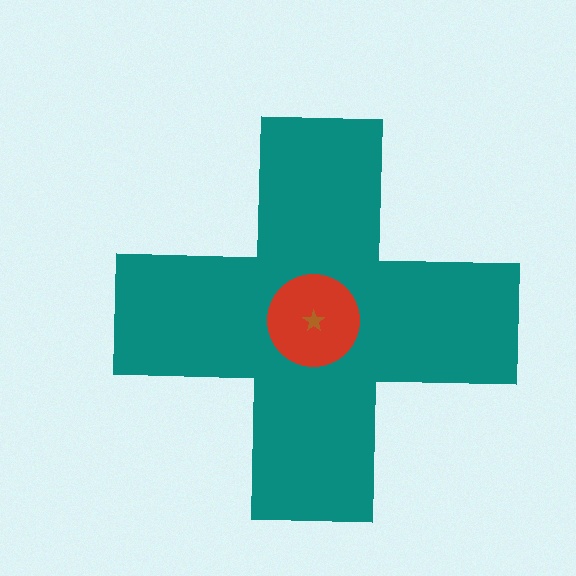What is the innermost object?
The brown star.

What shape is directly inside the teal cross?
The red circle.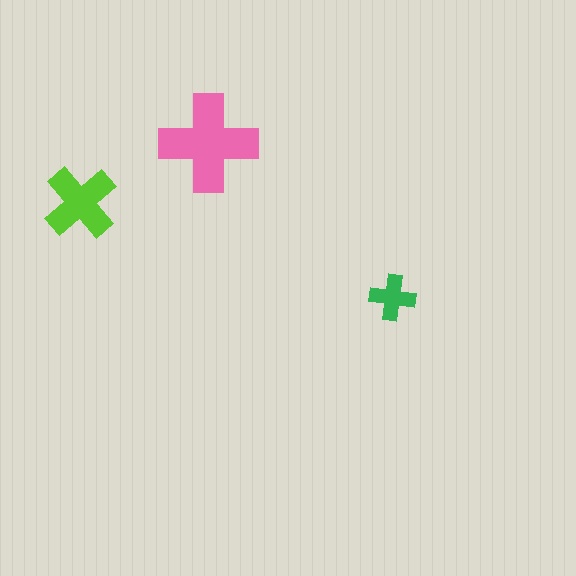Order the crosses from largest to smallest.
the pink one, the lime one, the green one.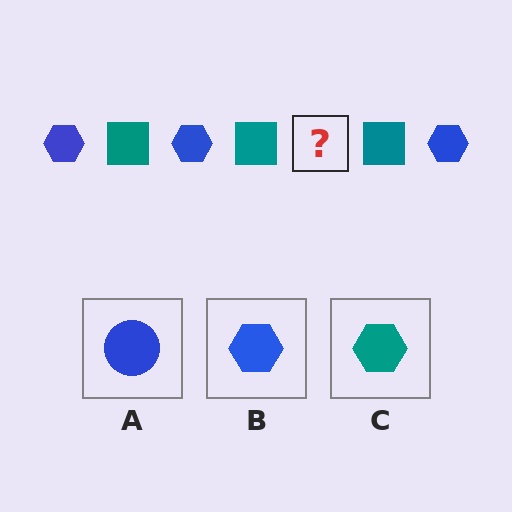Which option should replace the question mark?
Option B.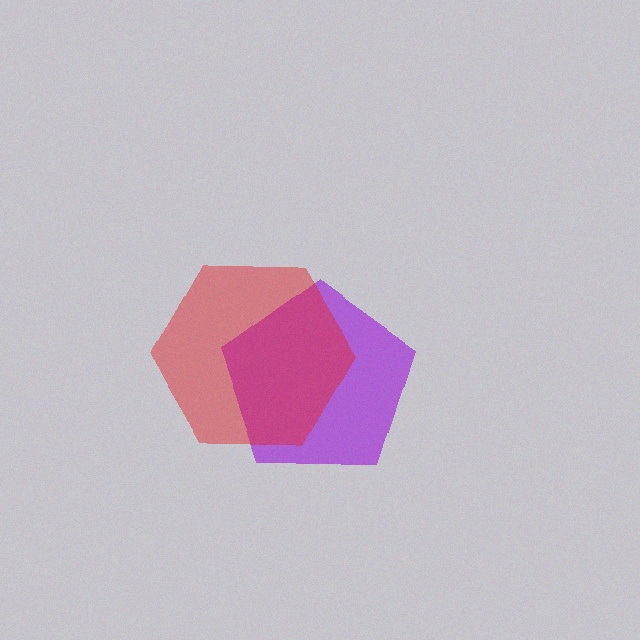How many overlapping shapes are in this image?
There are 2 overlapping shapes in the image.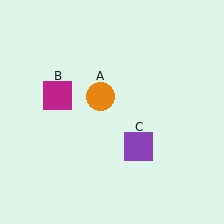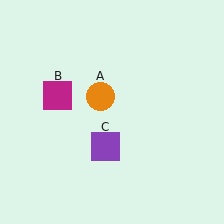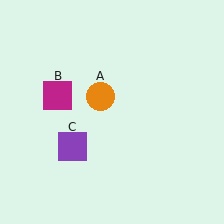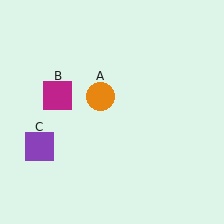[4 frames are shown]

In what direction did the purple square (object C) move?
The purple square (object C) moved left.